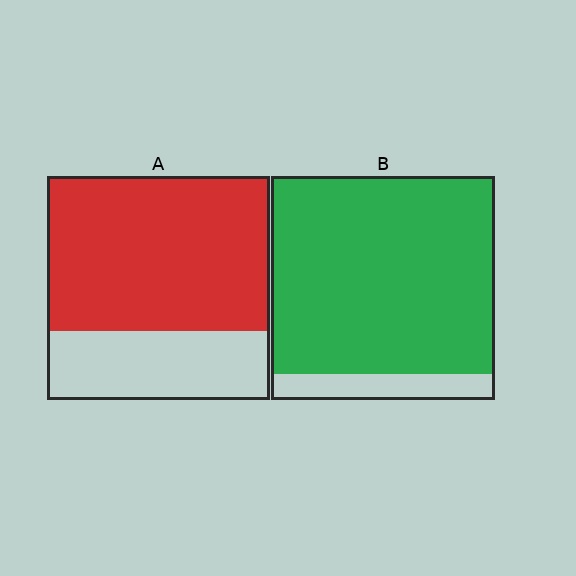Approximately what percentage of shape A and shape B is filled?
A is approximately 70% and B is approximately 90%.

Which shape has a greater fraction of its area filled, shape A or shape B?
Shape B.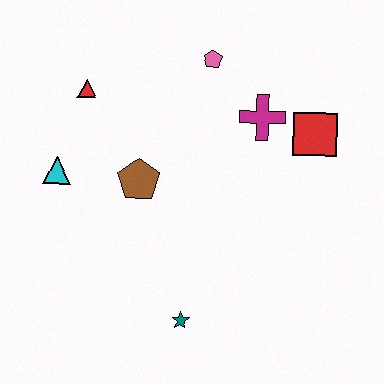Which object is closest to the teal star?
The brown pentagon is closest to the teal star.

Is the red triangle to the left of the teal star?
Yes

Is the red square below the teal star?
No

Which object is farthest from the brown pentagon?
The red square is farthest from the brown pentagon.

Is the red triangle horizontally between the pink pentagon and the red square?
No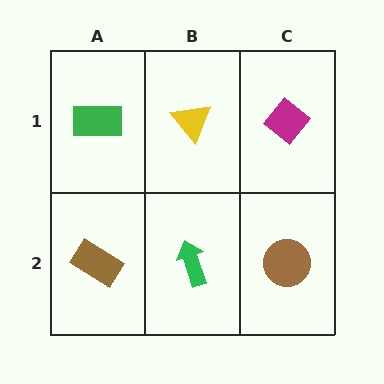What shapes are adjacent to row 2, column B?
A yellow triangle (row 1, column B), a brown rectangle (row 2, column A), a brown circle (row 2, column C).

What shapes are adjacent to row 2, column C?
A magenta diamond (row 1, column C), a green arrow (row 2, column B).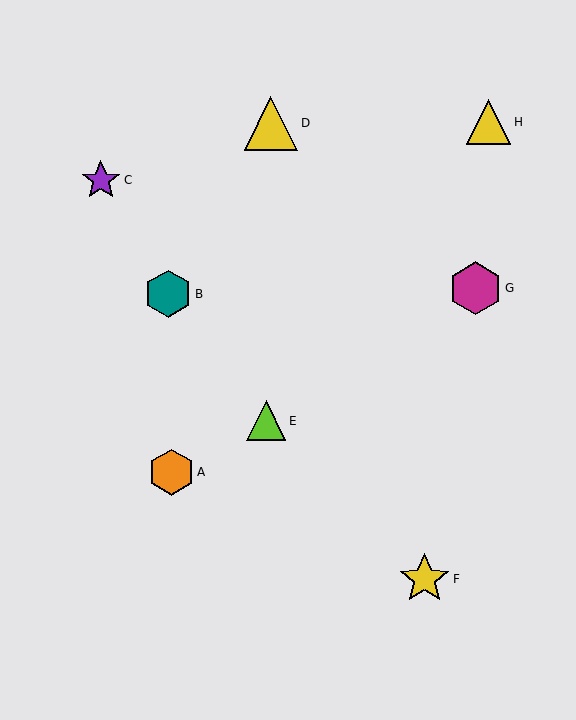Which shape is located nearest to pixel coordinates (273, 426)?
The lime triangle (labeled E) at (266, 421) is nearest to that location.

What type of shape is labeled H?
Shape H is a yellow triangle.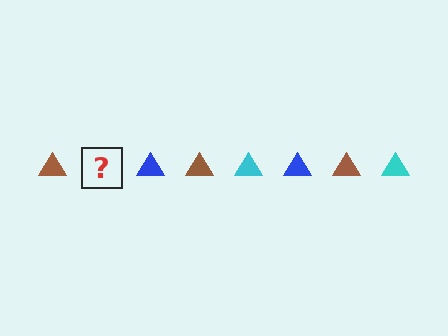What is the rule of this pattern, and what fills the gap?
The rule is that the pattern cycles through brown, cyan, blue triangles. The gap should be filled with a cyan triangle.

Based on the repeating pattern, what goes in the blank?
The blank should be a cyan triangle.